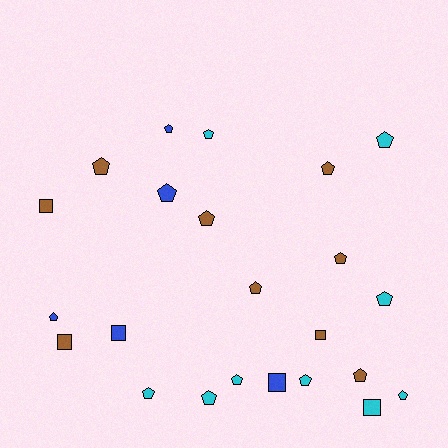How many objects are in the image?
There are 23 objects.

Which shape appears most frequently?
Pentagon, with 17 objects.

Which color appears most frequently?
Brown, with 9 objects.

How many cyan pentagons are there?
There are 8 cyan pentagons.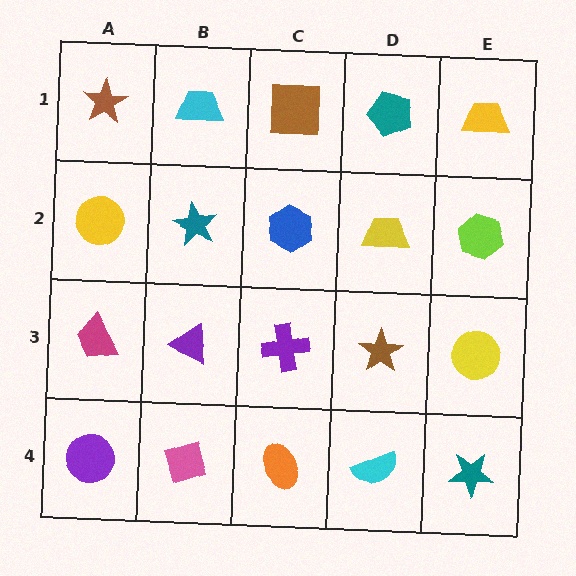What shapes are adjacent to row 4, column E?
A yellow circle (row 3, column E), a cyan semicircle (row 4, column D).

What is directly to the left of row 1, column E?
A teal pentagon.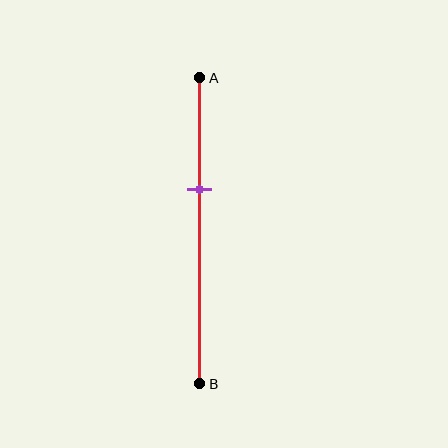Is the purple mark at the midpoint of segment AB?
No, the mark is at about 35% from A, not at the 50% midpoint.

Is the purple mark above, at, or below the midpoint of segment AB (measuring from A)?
The purple mark is above the midpoint of segment AB.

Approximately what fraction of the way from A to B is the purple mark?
The purple mark is approximately 35% of the way from A to B.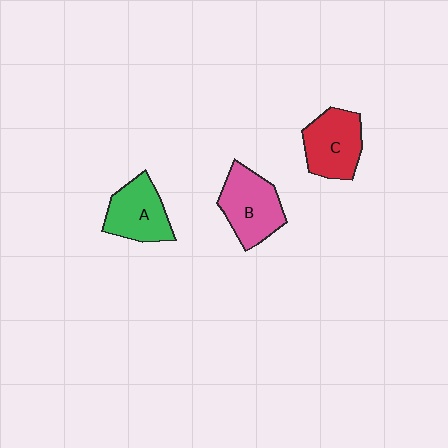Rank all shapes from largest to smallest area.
From largest to smallest: B (pink), C (red), A (green).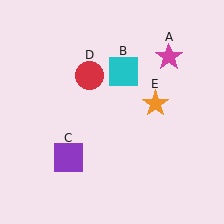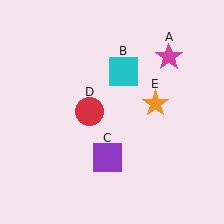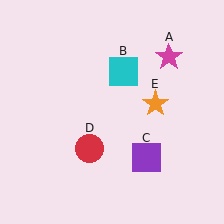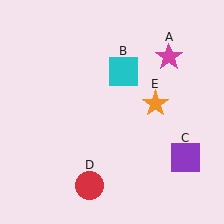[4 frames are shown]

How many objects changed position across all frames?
2 objects changed position: purple square (object C), red circle (object D).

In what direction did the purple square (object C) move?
The purple square (object C) moved right.